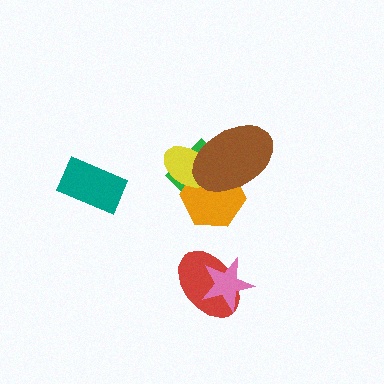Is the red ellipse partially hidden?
Yes, it is partially covered by another shape.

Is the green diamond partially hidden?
Yes, it is partially covered by another shape.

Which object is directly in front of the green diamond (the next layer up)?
The orange hexagon is directly in front of the green diamond.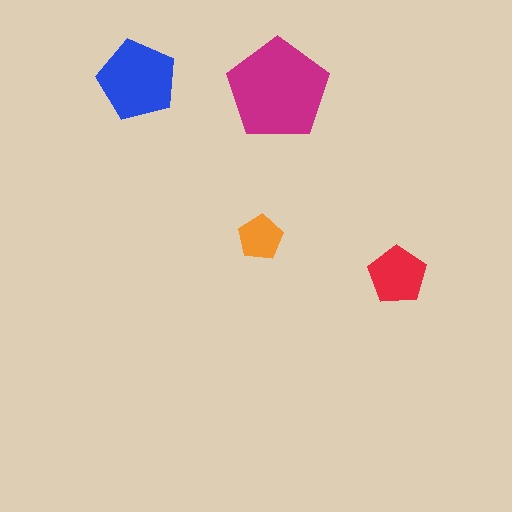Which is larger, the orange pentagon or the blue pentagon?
The blue one.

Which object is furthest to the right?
The red pentagon is rightmost.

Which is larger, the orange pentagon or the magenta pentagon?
The magenta one.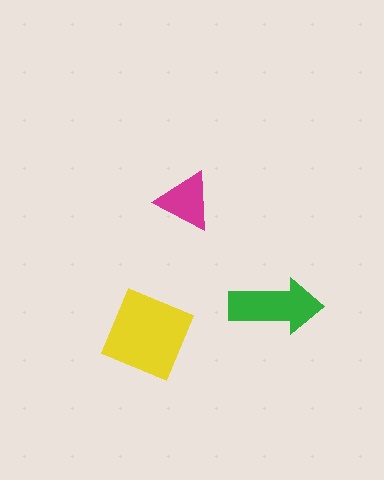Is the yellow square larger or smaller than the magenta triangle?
Larger.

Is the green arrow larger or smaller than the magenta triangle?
Larger.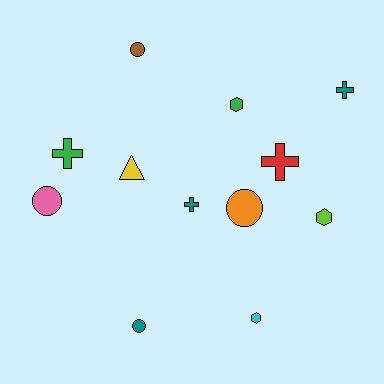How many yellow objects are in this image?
There is 1 yellow object.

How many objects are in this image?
There are 12 objects.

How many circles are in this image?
There are 4 circles.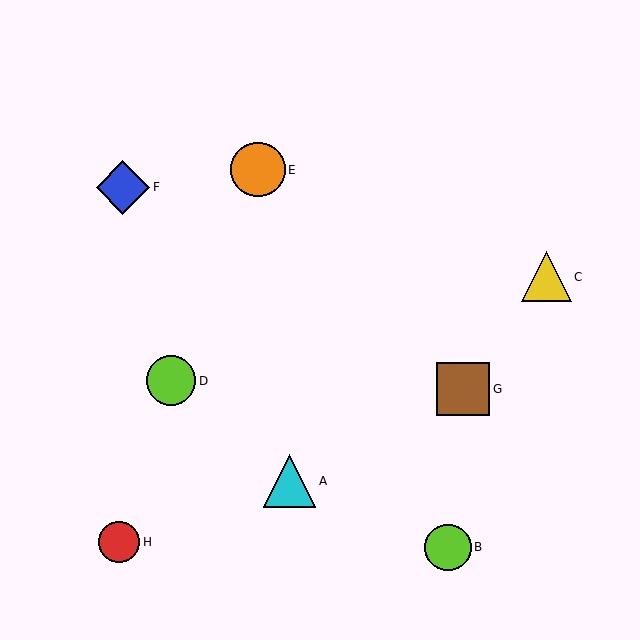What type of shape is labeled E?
Shape E is an orange circle.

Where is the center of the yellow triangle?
The center of the yellow triangle is at (546, 277).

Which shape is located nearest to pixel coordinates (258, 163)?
The orange circle (labeled E) at (258, 170) is nearest to that location.